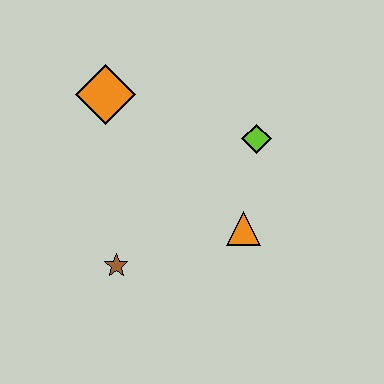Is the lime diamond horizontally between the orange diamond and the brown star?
No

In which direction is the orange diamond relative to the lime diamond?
The orange diamond is to the left of the lime diamond.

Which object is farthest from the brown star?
The lime diamond is farthest from the brown star.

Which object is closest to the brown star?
The orange triangle is closest to the brown star.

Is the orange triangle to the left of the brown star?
No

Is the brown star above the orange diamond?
No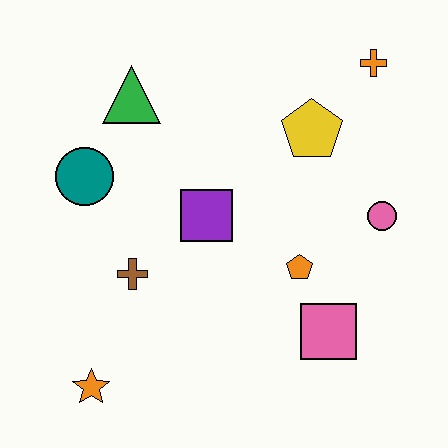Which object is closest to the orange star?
The brown cross is closest to the orange star.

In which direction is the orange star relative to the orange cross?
The orange star is below the orange cross.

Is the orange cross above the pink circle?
Yes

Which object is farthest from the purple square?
The orange cross is farthest from the purple square.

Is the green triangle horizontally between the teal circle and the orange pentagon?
Yes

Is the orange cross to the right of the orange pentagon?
Yes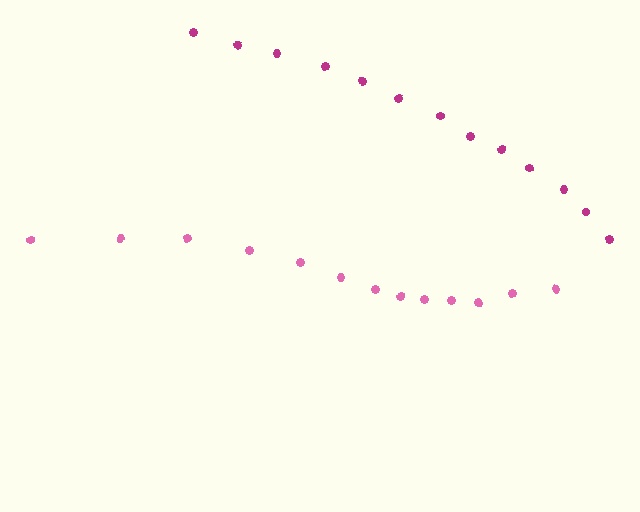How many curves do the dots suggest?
There are 2 distinct paths.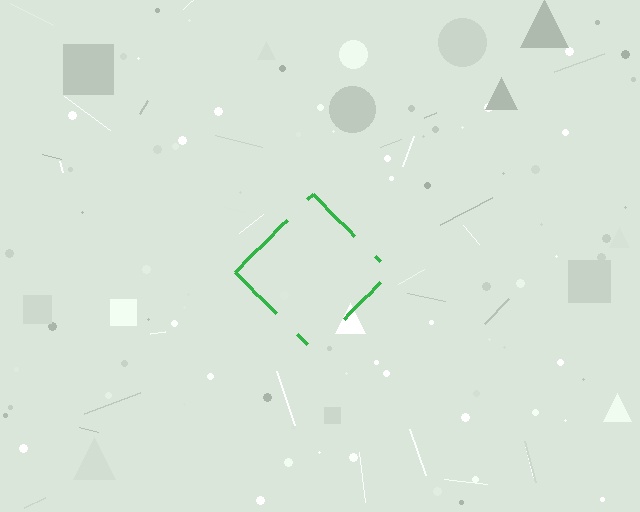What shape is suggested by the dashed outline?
The dashed outline suggests a diamond.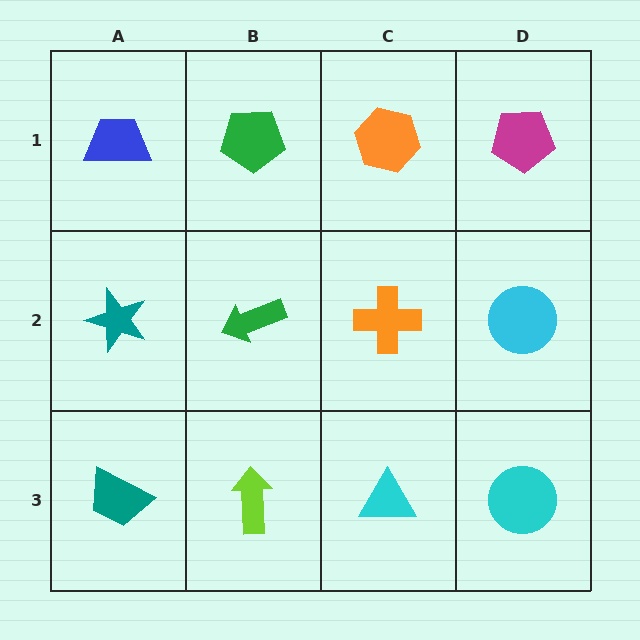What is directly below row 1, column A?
A teal star.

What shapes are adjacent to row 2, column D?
A magenta pentagon (row 1, column D), a cyan circle (row 3, column D), an orange cross (row 2, column C).